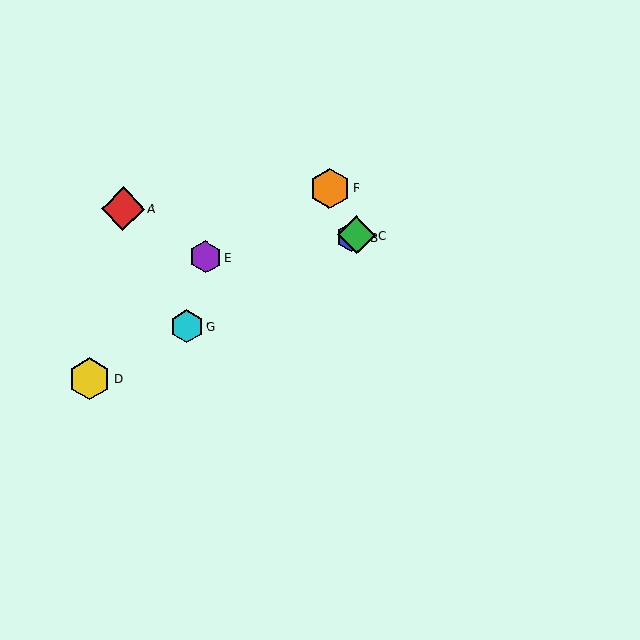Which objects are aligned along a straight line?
Objects B, C, D, G are aligned along a straight line.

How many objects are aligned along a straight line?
4 objects (B, C, D, G) are aligned along a straight line.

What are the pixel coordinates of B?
Object B is at (352, 238).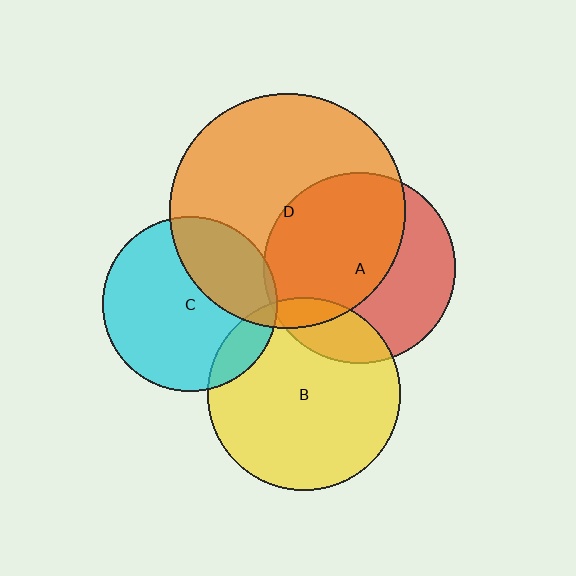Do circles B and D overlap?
Yes.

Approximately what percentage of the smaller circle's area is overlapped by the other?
Approximately 5%.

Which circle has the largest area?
Circle D (orange).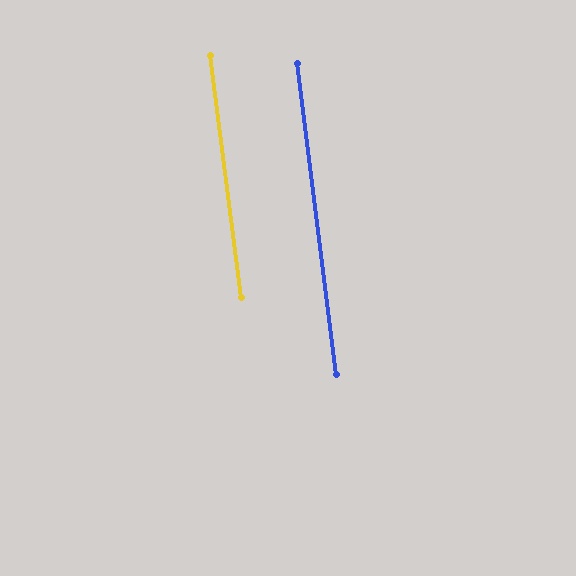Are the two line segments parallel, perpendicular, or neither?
Parallel — their directions differ by only 0.2°.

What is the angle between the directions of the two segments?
Approximately 0 degrees.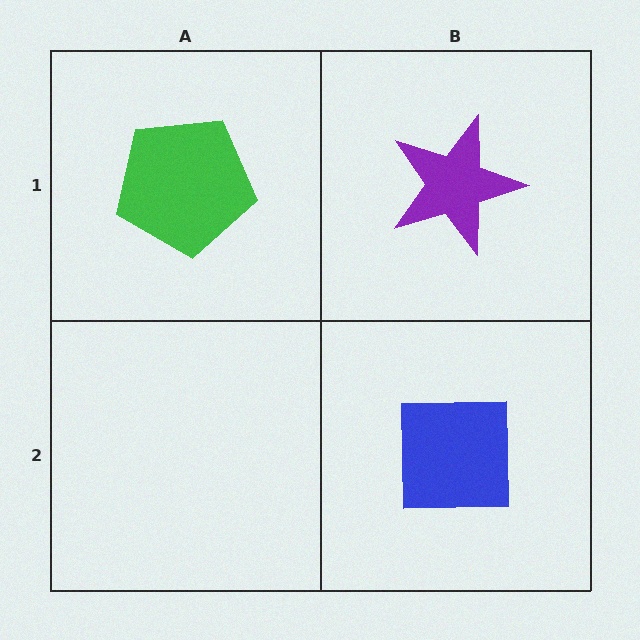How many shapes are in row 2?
1 shape.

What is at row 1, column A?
A green pentagon.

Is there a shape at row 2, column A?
No, that cell is empty.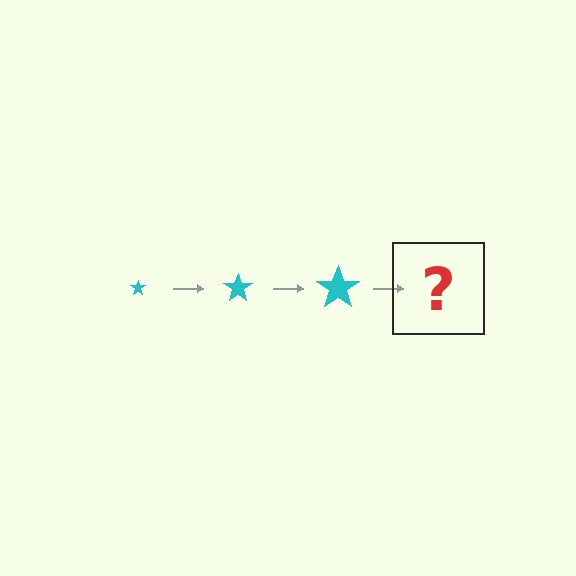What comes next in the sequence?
The next element should be a cyan star, larger than the previous one.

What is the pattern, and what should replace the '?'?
The pattern is that the star gets progressively larger each step. The '?' should be a cyan star, larger than the previous one.